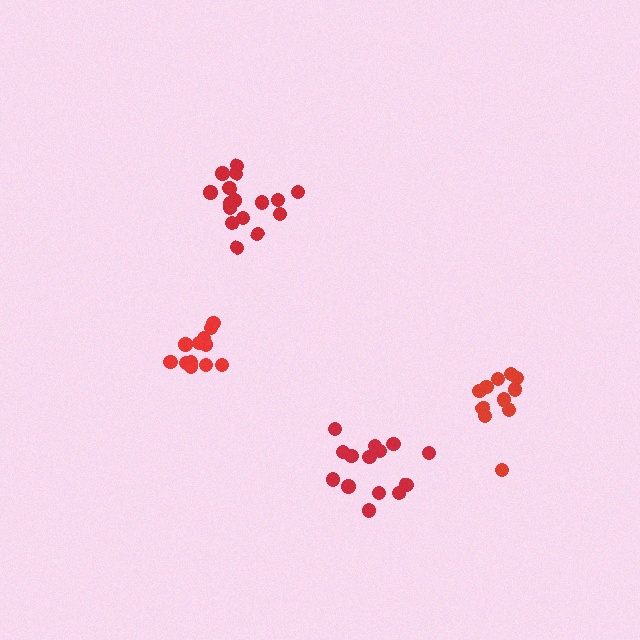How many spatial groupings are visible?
There are 4 spatial groupings.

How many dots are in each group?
Group 1: 16 dots, Group 2: 14 dots, Group 3: 11 dots, Group 4: 12 dots (53 total).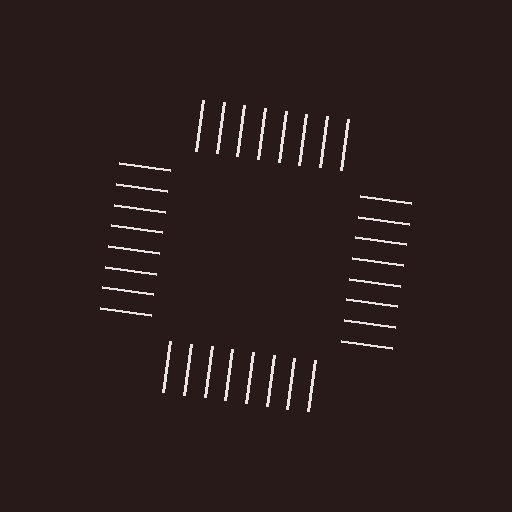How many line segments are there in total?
32 — 8 along each of the 4 edges.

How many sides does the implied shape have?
4 sides — the line-ends trace a square.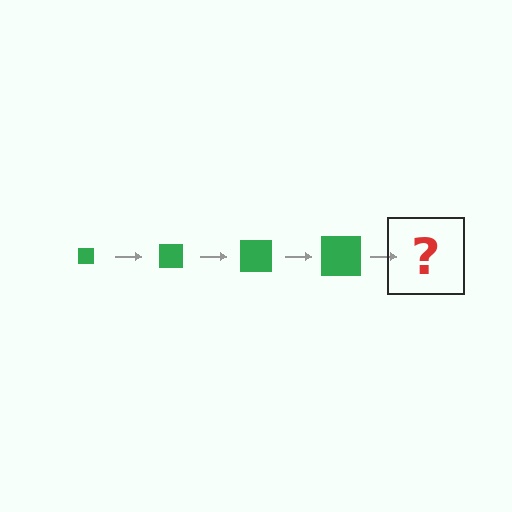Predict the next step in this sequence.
The next step is a green square, larger than the previous one.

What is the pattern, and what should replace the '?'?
The pattern is that the square gets progressively larger each step. The '?' should be a green square, larger than the previous one.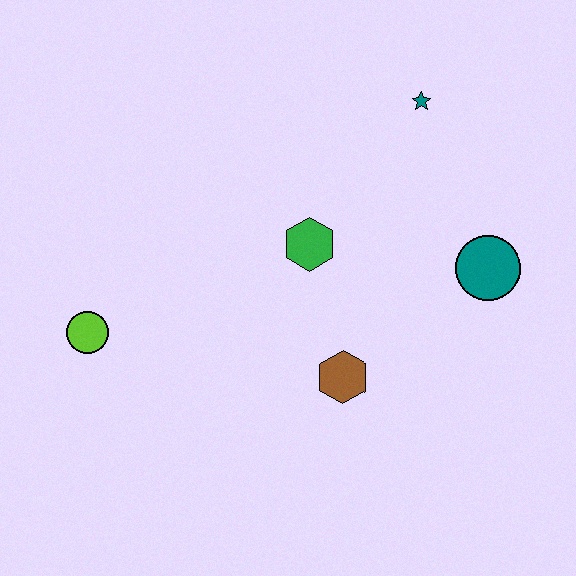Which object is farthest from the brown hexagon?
The teal star is farthest from the brown hexagon.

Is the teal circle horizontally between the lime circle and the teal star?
No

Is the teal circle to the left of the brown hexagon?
No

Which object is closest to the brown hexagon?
The green hexagon is closest to the brown hexagon.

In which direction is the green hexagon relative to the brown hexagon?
The green hexagon is above the brown hexagon.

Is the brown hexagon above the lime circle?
No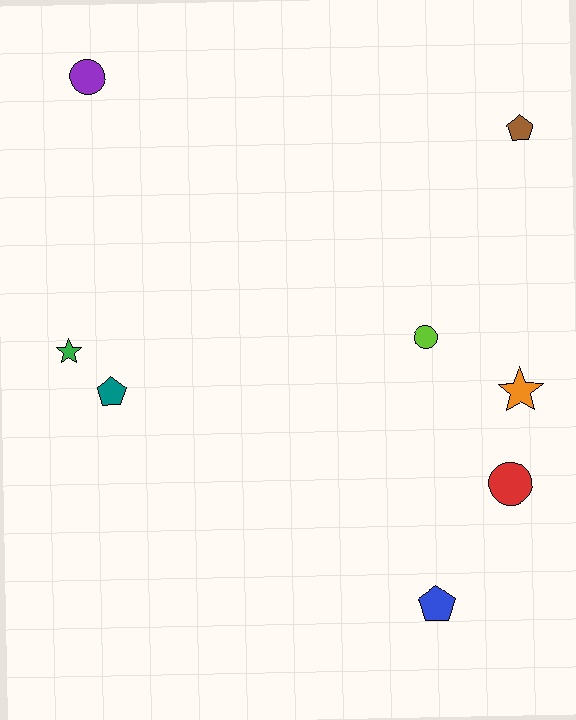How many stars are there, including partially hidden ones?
There are 2 stars.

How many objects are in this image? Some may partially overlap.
There are 8 objects.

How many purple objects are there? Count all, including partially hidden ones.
There is 1 purple object.